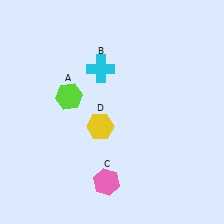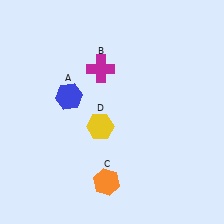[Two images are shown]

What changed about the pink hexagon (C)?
In Image 1, C is pink. In Image 2, it changed to orange.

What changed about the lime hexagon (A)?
In Image 1, A is lime. In Image 2, it changed to blue.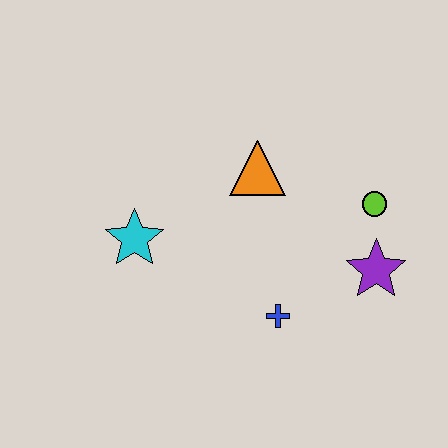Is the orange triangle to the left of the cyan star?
No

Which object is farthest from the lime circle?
The cyan star is farthest from the lime circle.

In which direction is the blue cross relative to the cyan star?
The blue cross is to the right of the cyan star.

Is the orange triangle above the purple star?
Yes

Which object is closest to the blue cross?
The purple star is closest to the blue cross.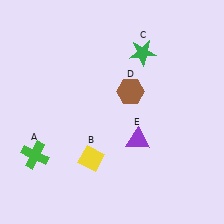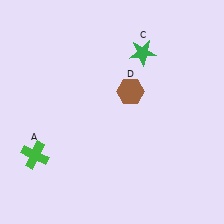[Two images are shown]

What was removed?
The yellow diamond (B), the purple triangle (E) were removed in Image 2.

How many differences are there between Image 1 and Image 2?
There are 2 differences between the two images.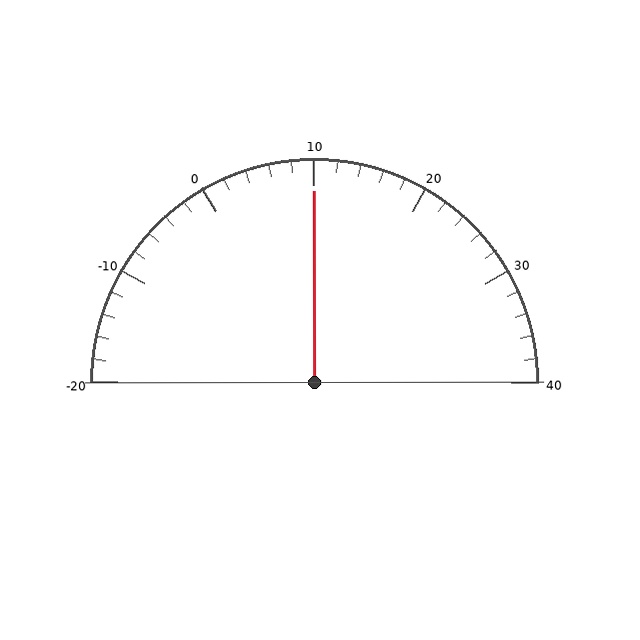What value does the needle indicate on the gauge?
The needle indicates approximately 10.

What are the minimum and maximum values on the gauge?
The gauge ranges from -20 to 40.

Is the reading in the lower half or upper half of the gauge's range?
The reading is in the upper half of the range (-20 to 40).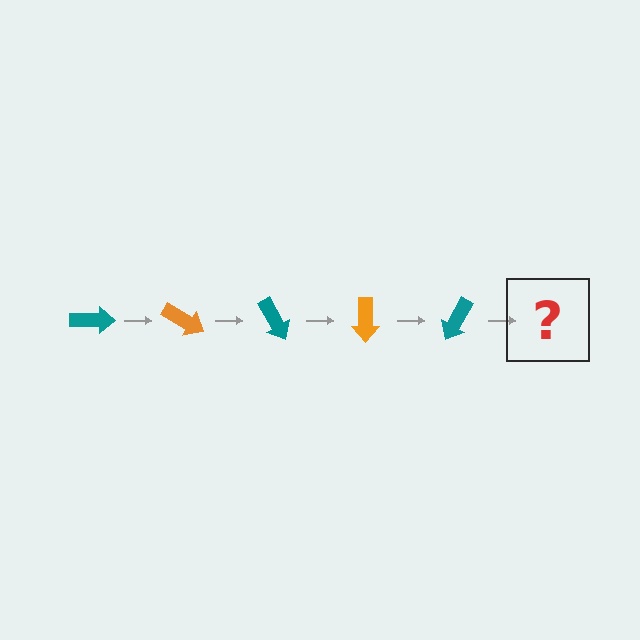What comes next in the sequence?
The next element should be an orange arrow, rotated 150 degrees from the start.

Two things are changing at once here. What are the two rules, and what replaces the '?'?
The two rules are that it rotates 30 degrees each step and the color cycles through teal and orange. The '?' should be an orange arrow, rotated 150 degrees from the start.